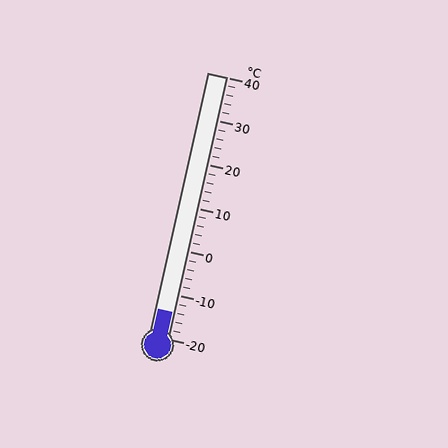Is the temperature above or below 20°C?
The temperature is below 20°C.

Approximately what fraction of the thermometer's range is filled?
The thermometer is filled to approximately 10% of its range.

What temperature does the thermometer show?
The thermometer shows approximately -14°C.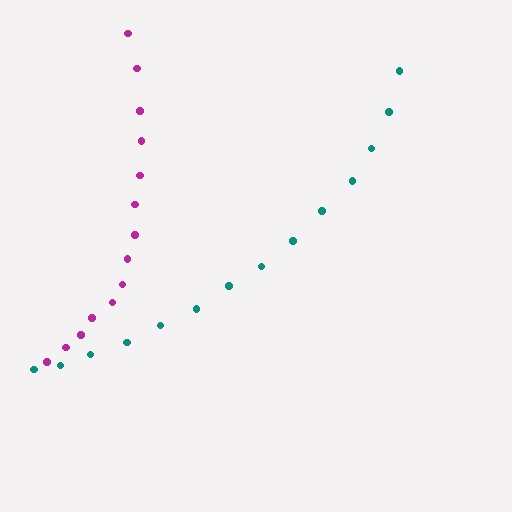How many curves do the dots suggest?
There are 2 distinct paths.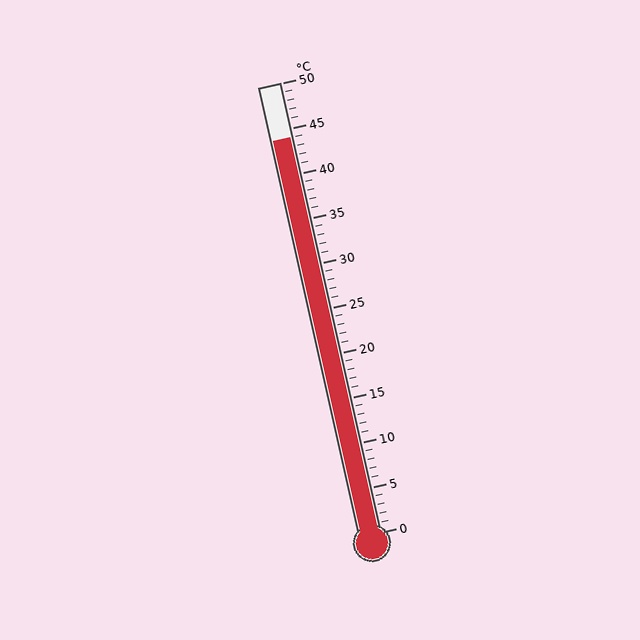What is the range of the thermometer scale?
The thermometer scale ranges from 0°C to 50°C.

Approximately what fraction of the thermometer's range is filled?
The thermometer is filled to approximately 90% of its range.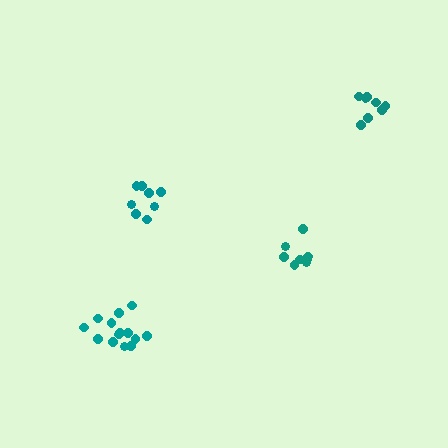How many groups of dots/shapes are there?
There are 4 groups.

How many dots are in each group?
Group 1: 8 dots, Group 2: 8 dots, Group 3: 8 dots, Group 4: 14 dots (38 total).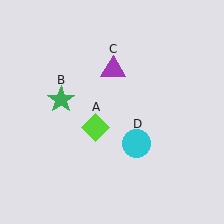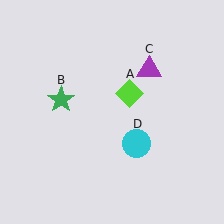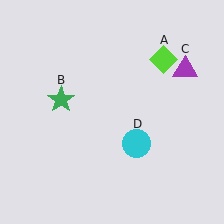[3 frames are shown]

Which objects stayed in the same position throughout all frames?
Green star (object B) and cyan circle (object D) remained stationary.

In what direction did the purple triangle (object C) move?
The purple triangle (object C) moved right.